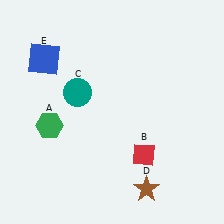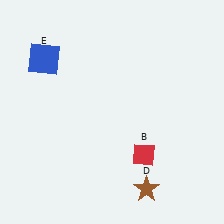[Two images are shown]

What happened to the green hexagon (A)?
The green hexagon (A) was removed in Image 2. It was in the bottom-left area of Image 1.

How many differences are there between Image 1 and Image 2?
There are 2 differences between the two images.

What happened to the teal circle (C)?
The teal circle (C) was removed in Image 2. It was in the top-left area of Image 1.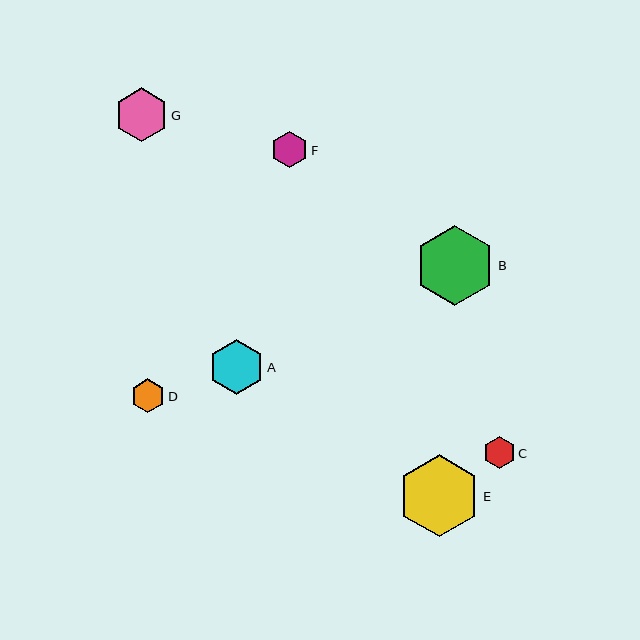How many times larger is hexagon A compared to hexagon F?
Hexagon A is approximately 1.5 times the size of hexagon F.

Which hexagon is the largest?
Hexagon E is the largest with a size of approximately 82 pixels.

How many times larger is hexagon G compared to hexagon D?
Hexagon G is approximately 1.6 times the size of hexagon D.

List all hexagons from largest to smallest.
From largest to smallest: E, B, A, G, F, D, C.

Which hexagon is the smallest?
Hexagon C is the smallest with a size of approximately 32 pixels.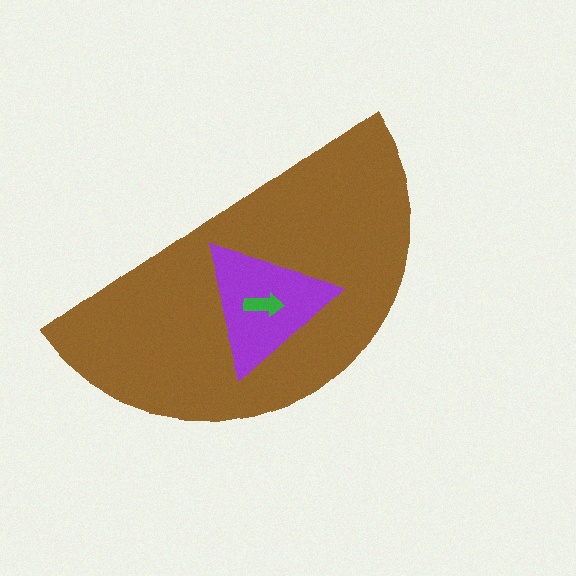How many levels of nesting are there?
3.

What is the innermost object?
The green arrow.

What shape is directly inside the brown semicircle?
The purple triangle.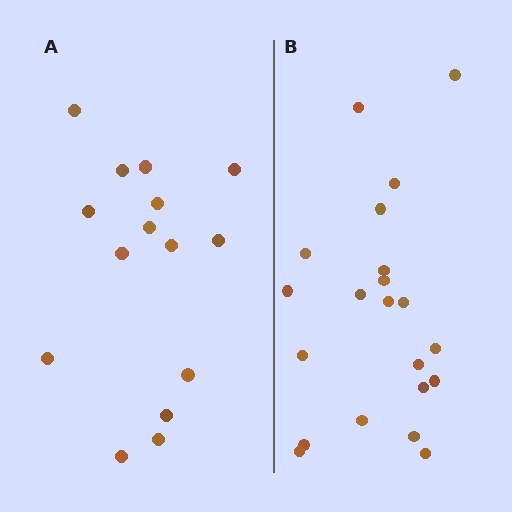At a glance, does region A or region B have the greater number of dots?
Region B (the right region) has more dots.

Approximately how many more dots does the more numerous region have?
Region B has about 6 more dots than region A.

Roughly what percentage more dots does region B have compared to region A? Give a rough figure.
About 40% more.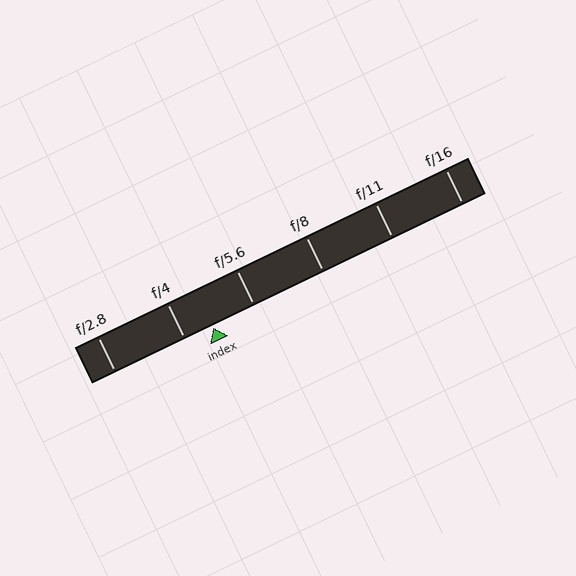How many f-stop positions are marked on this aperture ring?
There are 6 f-stop positions marked.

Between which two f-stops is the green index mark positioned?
The index mark is between f/4 and f/5.6.